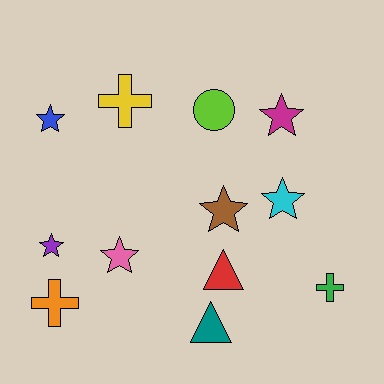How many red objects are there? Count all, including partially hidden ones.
There is 1 red object.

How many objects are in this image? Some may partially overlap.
There are 12 objects.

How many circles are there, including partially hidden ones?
There is 1 circle.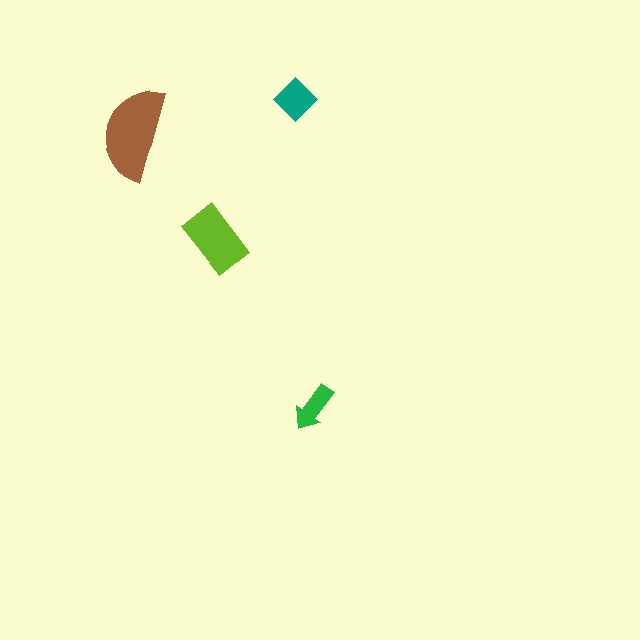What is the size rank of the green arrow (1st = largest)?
4th.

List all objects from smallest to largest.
The green arrow, the teal diamond, the lime rectangle, the brown semicircle.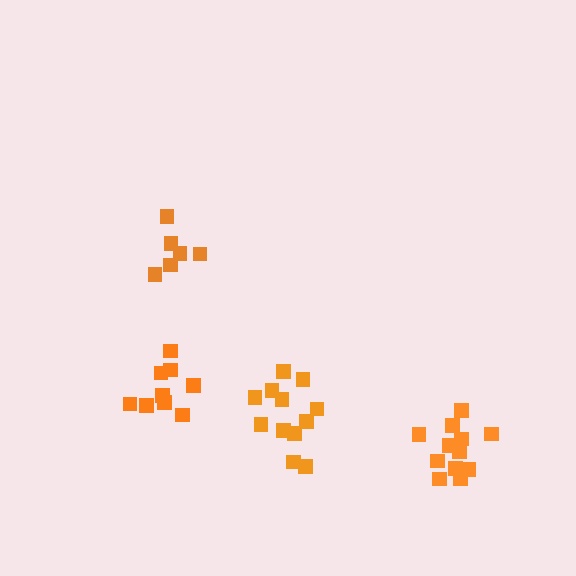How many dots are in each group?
Group 1: 12 dots, Group 2: 6 dots, Group 3: 12 dots, Group 4: 9 dots (39 total).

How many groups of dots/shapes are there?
There are 4 groups.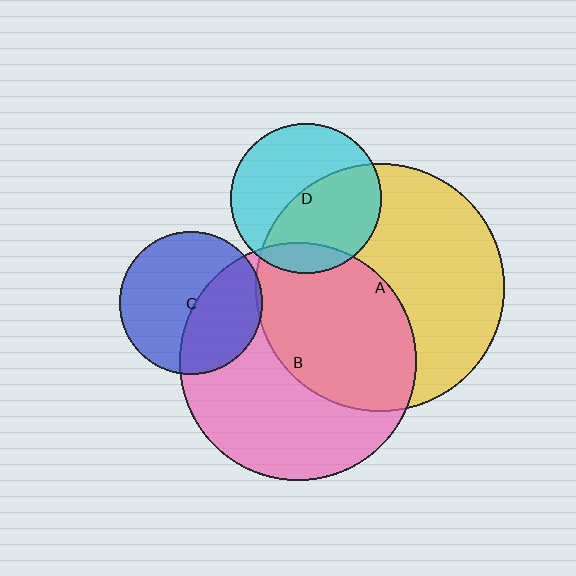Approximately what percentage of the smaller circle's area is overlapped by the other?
Approximately 5%.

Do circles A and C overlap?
Yes.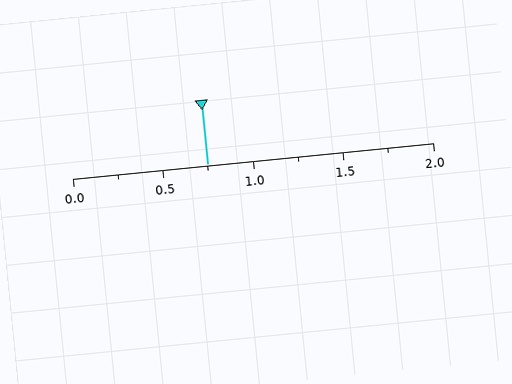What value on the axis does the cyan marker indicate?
The marker indicates approximately 0.75.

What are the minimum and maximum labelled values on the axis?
The axis runs from 0.0 to 2.0.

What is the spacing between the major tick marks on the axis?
The major ticks are spaced 0.5 apart.